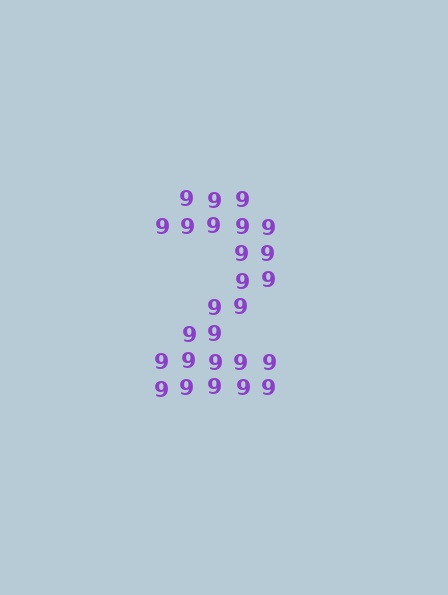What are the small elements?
The small elements are digit 9's.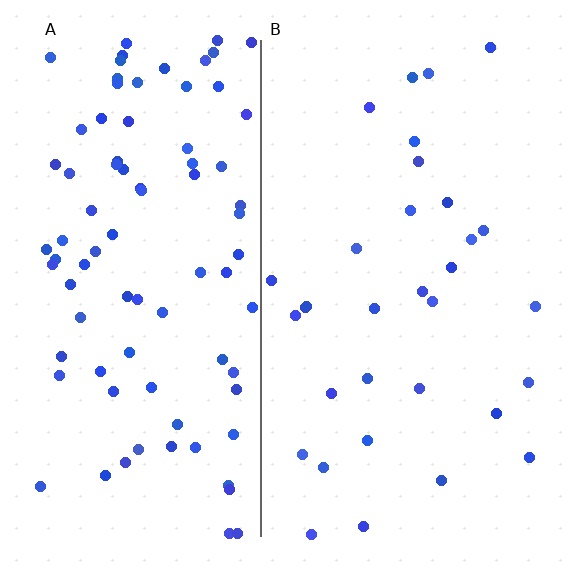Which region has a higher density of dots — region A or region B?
A (the left).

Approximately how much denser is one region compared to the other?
Approximately 2.7× — region A over region B.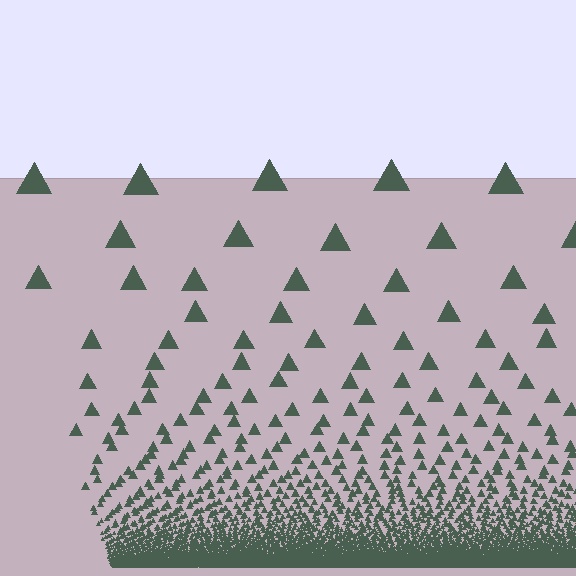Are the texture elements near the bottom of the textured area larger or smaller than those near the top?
Smaller. The gradient is inverted — elements near the bottom are smaller and denser.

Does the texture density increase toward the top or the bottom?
Density increases toward the bottom.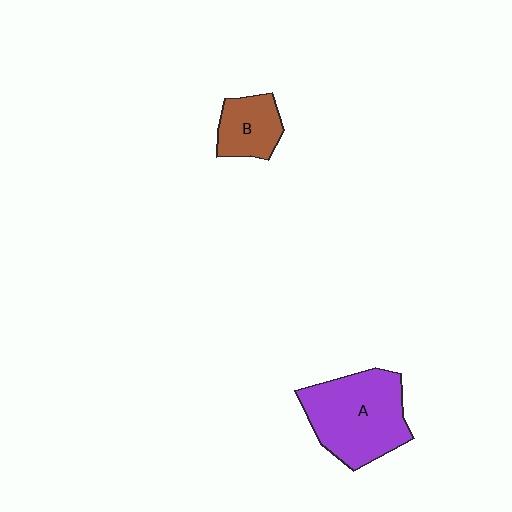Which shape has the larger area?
Shape A (purple).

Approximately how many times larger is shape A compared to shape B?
Approximately 2.2 times.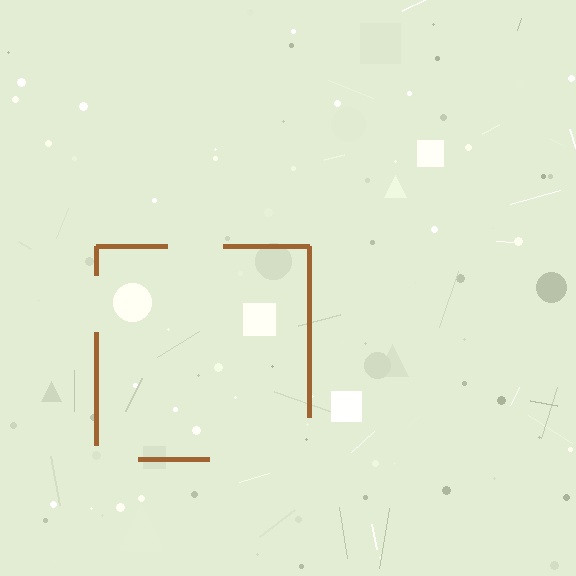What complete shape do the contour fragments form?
The contour fragments form a square.